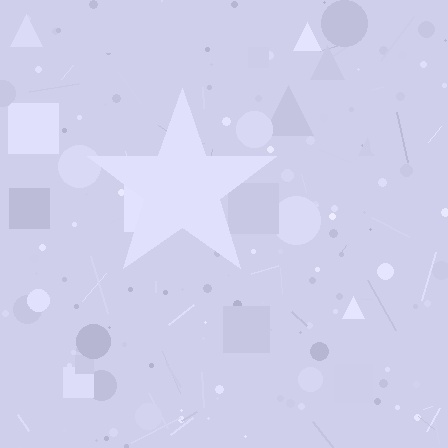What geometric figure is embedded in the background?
A star is embedded in the background.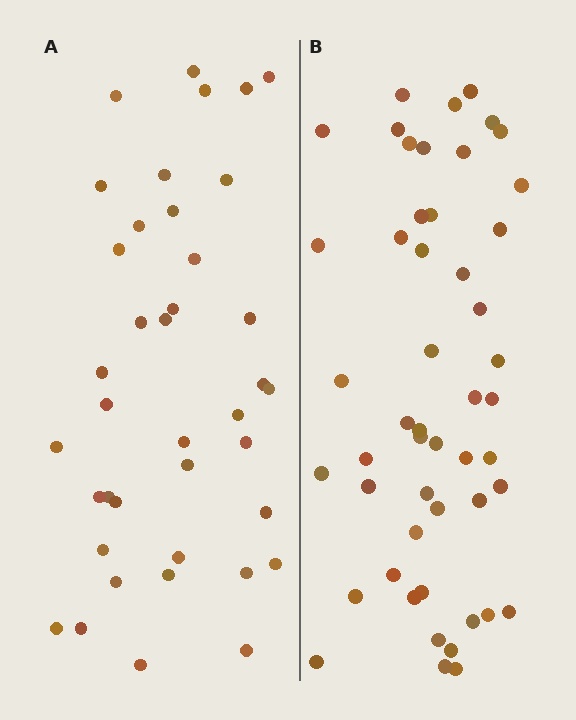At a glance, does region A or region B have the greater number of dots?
Region B (the right region) has more dots.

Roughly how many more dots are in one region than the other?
Region B has roughly 12 or so more dots than region A.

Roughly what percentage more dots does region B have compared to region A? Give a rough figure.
About 30% more.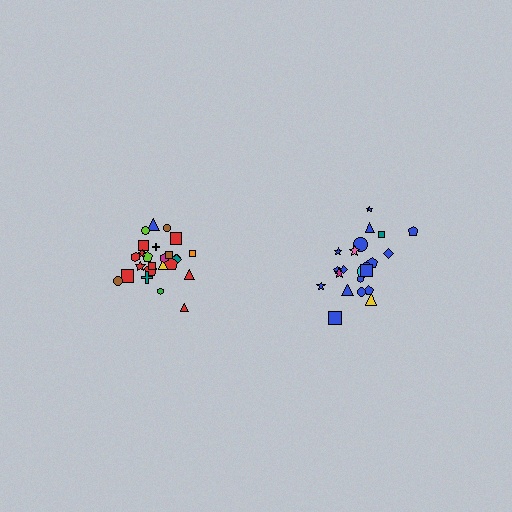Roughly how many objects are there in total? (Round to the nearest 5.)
Roughly 45 objects in total.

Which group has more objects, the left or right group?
The left group.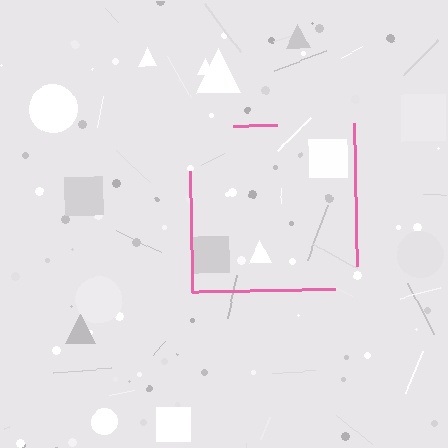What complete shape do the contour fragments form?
The contour fragments form a square.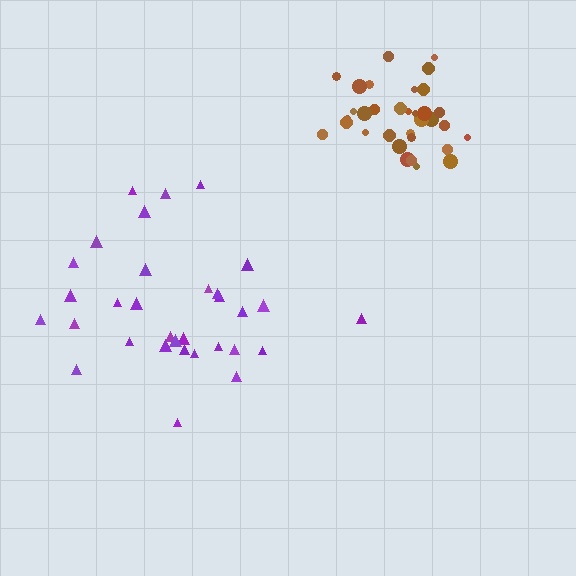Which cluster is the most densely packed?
Brown.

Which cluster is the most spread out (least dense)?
Purple.